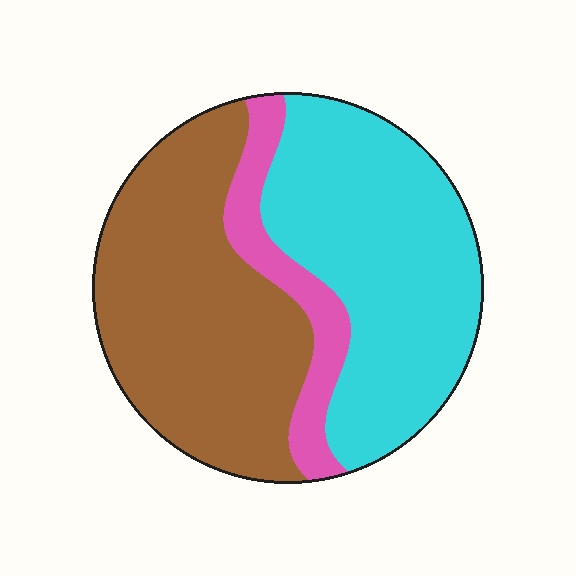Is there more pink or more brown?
Brown.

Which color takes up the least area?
Pink, at roughly 10%.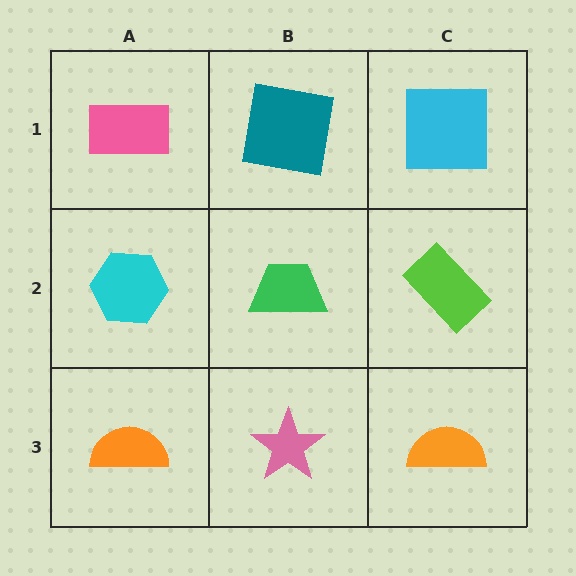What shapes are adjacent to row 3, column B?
A green trapezoid (row 2, column B), an orange semicircle (row 3, column A), an orange semicircle (row 3, column C).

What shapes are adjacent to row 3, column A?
A cyan hexagon (row 2, column A), a pink star (row 3, column B).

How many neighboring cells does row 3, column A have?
2.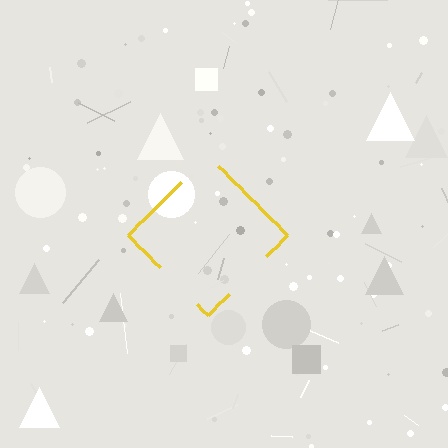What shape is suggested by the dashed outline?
The dashed outline suggests a diamond.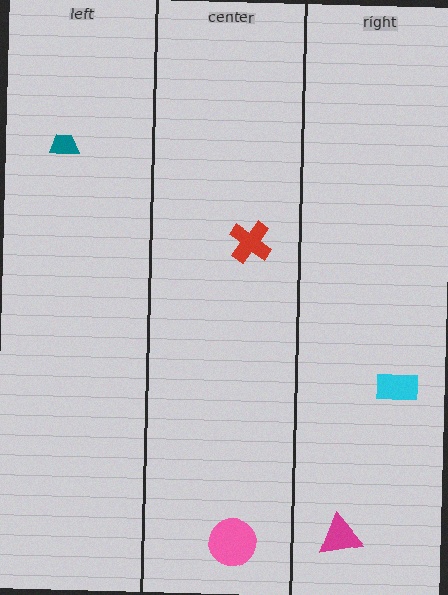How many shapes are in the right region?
2.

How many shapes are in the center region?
2.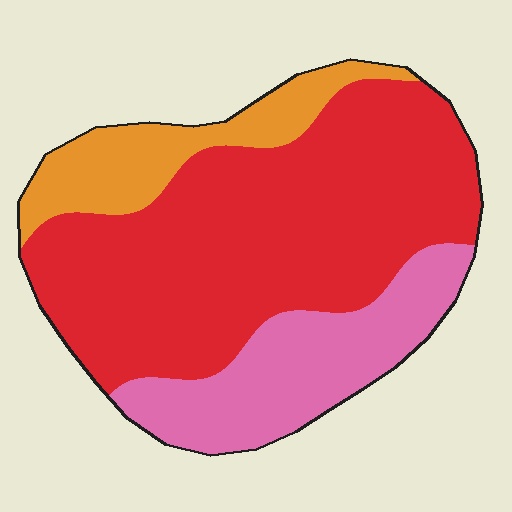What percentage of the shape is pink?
Pink takes up less than a quarter of the shape.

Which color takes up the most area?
Red, at roughly 60%.